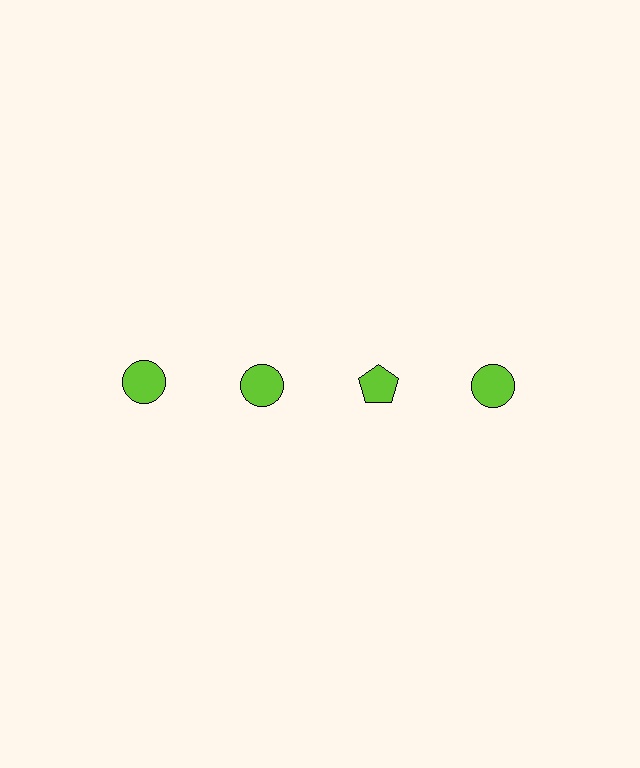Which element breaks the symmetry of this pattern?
The lime pentagon in the top row, center column breaks the symmetry. All other shapes are lime circles.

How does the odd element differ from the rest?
It has a different shape: pentagon instead of circle.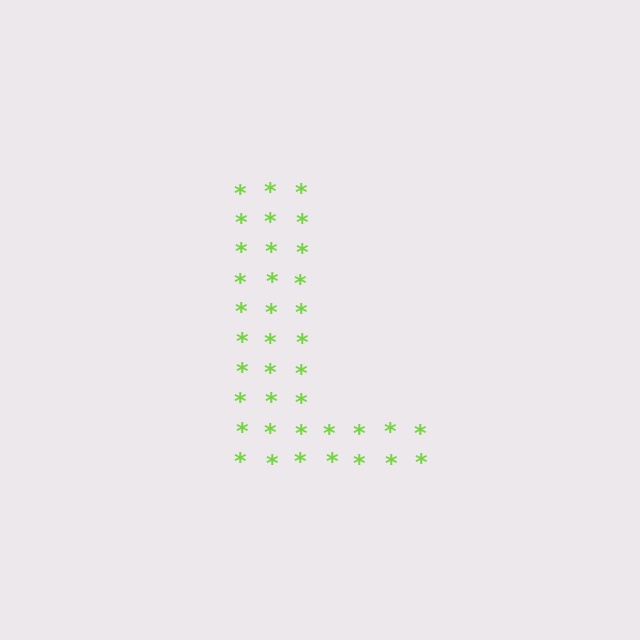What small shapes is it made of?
It is made of small asterisks.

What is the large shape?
The large shape is the letter L.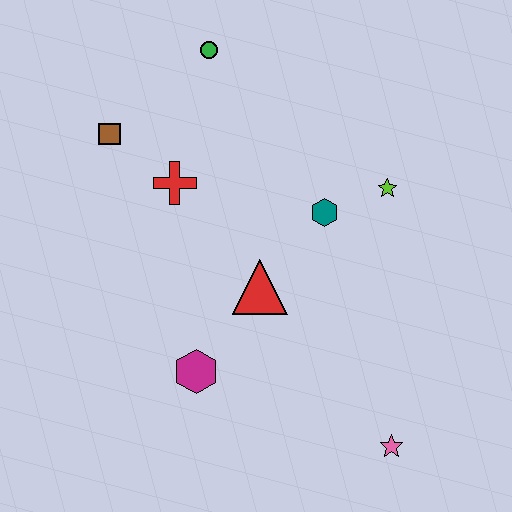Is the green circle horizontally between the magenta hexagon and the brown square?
No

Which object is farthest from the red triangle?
The green circle is farthest from the red triangle.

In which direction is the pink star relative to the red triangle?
The pink star is below the red triangle.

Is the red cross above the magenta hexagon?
Yes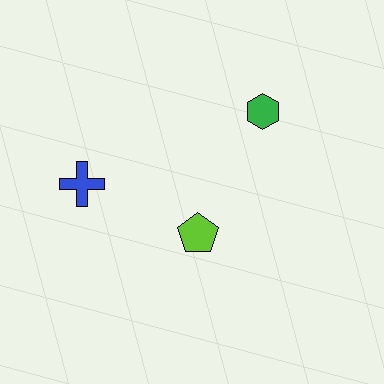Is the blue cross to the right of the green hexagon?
No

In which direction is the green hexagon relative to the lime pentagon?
The green hexagon is above the lime pentagon.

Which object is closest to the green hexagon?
The lime pentagon is closest to the green hexagon.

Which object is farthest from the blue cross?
The green hexagon is farthest from the blue cross.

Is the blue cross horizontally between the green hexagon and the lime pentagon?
No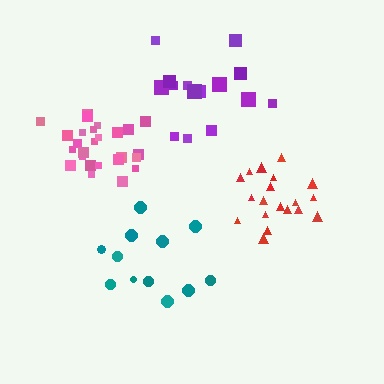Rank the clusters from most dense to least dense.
pink, red, purple, teal.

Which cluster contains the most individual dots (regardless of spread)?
Pink (28).